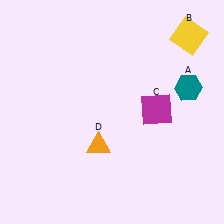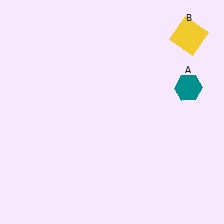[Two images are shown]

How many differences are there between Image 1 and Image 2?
There are 2 differences between the two images.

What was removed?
The orange triangle (D), the magenta square (C) were removed in Image 2.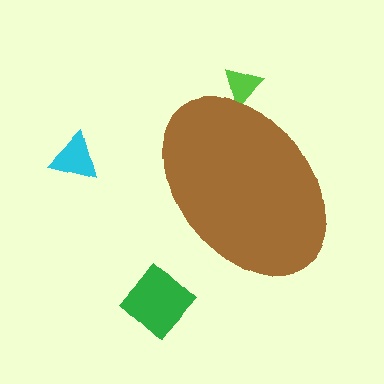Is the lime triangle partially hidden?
Yes, the lime triangle is partially hidden behind the brown ellipse.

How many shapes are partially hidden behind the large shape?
1 shape is partially hidden.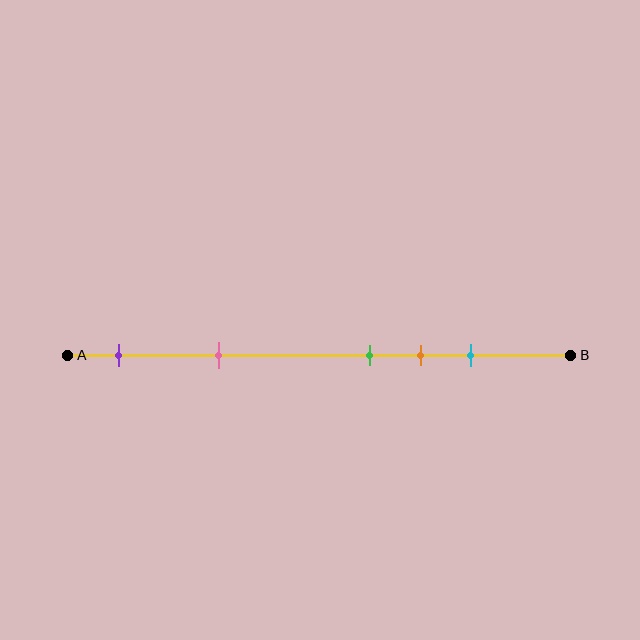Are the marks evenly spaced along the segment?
No, the marks are not evenly spaced.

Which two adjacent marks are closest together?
The green and orange marks are the closest adjacent pair.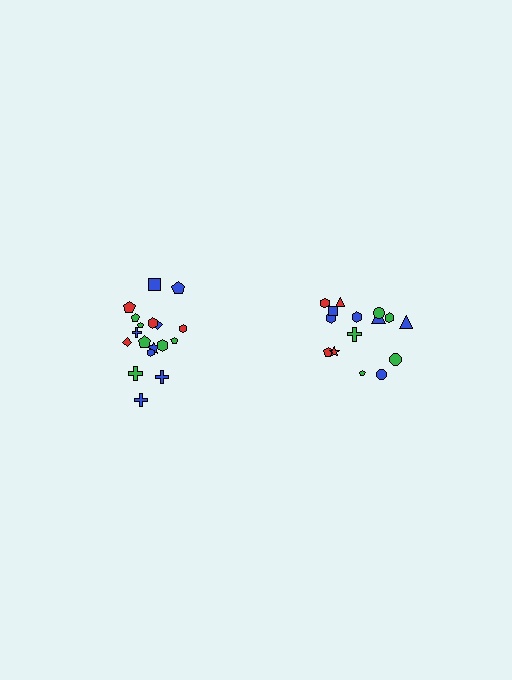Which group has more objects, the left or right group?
The left group.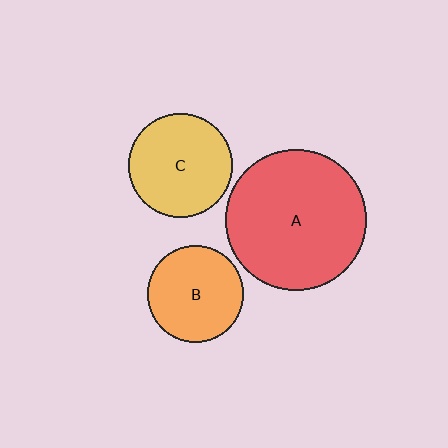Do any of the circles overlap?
No, none of the circles overlap.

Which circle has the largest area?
Circle A (red).